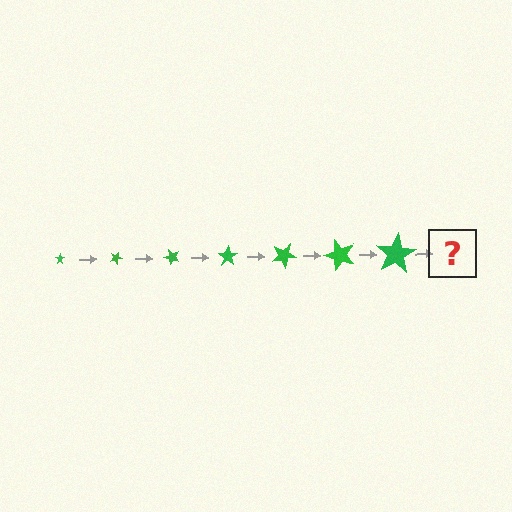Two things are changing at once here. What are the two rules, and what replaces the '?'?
The two rules are that the star grows larger each step and it rotates 25 degrees each step. The '?' should be a star, larger than the previous one and rotated 175 degrees from the start.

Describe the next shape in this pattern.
It should be a star, larger than the previous one and rotated 175 degrees from the start.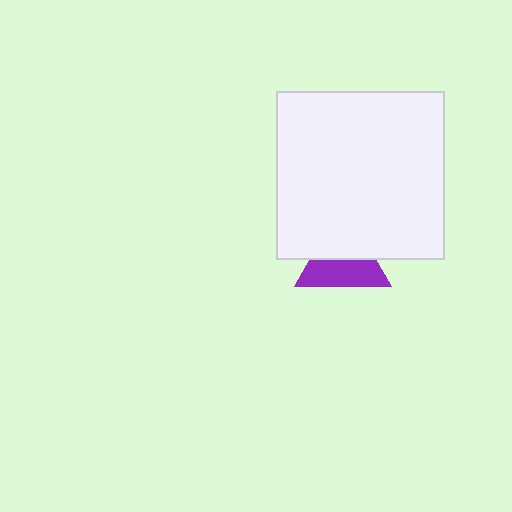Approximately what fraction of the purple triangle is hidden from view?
Roughly 45% of the purple triangle is hidden behind the white square.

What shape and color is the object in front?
The object in front is a white square.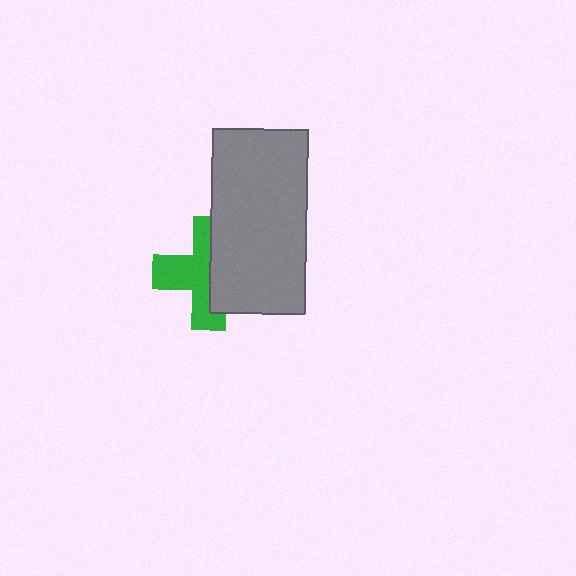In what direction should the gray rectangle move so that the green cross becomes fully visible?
The gray rectangle should move right. That is the shortest direction to clear the overlap and leave the green cross fully visible.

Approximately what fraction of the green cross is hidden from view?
Roughly 45% of the green cross is hidden behind the gray rectangle.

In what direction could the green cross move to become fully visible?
The green cross could move left. That would shift it out from behind the gray rectangle entirely.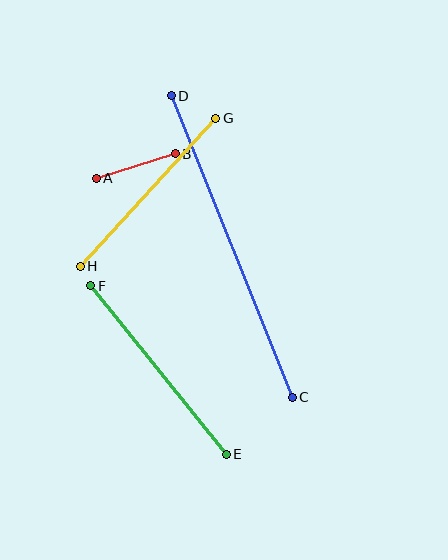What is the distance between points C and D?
The distance is approximately 325 pixels.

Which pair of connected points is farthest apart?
Points C and D are farthest apart.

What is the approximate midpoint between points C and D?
The midpoint is at approximately (232, 247) pixels.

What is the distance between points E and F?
The distance is approximately 216 pixels.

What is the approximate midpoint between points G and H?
The midpoint is at approximately (148, 192) pixels.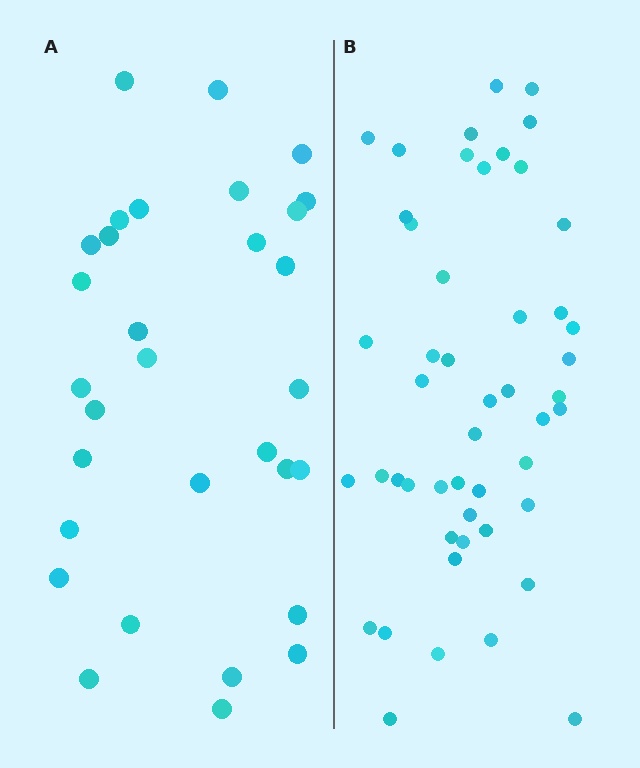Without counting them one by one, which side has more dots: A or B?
Region B (the right region) has more dots.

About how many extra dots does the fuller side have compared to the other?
Region B has approximately 20 more dots than region A.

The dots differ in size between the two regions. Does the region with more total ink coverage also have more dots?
No. Region A has more total ink coverage because its dots are larger, but region B actually contains more individual dots. Total area can be misleading — the number of items is what matters here.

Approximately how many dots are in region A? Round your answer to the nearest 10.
About 30 dots. (The exact count is 31, which rounds to 30.)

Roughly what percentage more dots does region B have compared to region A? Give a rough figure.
About 60% more.